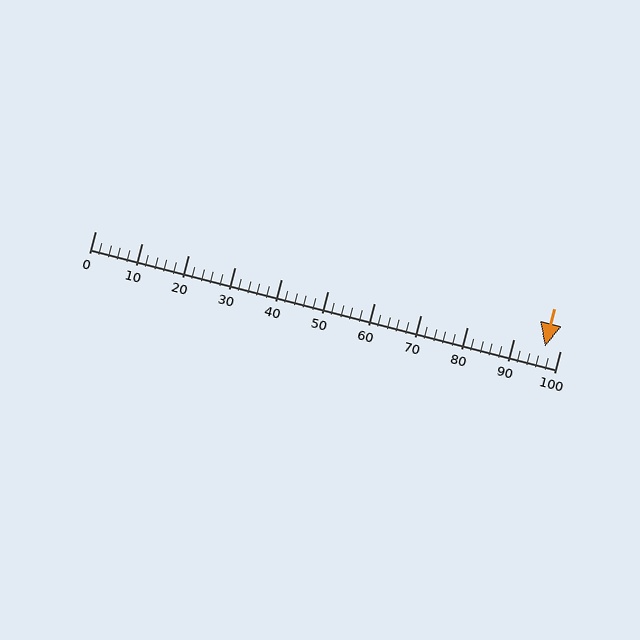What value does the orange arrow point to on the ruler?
The orange arrow points to approximately 97.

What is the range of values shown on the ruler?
The ruler shows values from 0 to 100.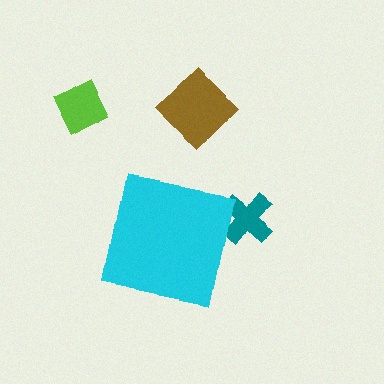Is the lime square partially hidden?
No, the lime square is fully visible.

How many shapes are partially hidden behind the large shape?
1 shape is partially hidden.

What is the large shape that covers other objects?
A cyan square.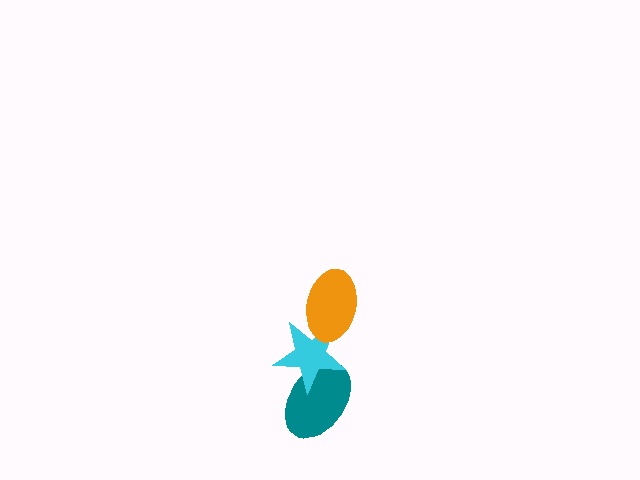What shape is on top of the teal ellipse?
The cyan star is on top of the teal ellipse.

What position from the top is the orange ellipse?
The orange ellipse is 1st from the top.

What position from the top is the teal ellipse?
The teal ellipse is 3rd from the top.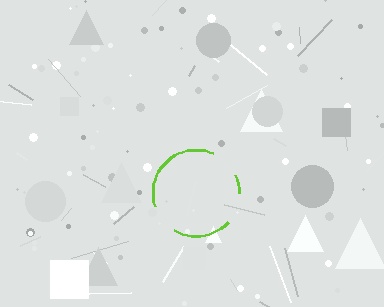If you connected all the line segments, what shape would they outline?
They would outline a circle.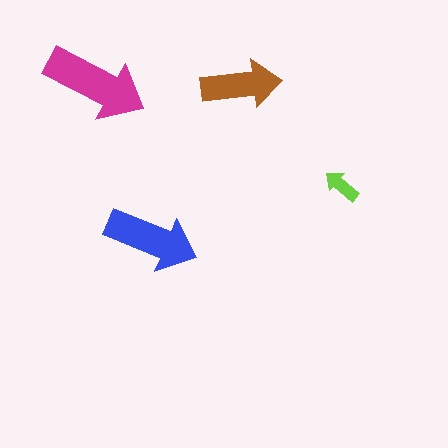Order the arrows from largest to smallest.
the magenta one, the blue one, the brown one, the lime one.